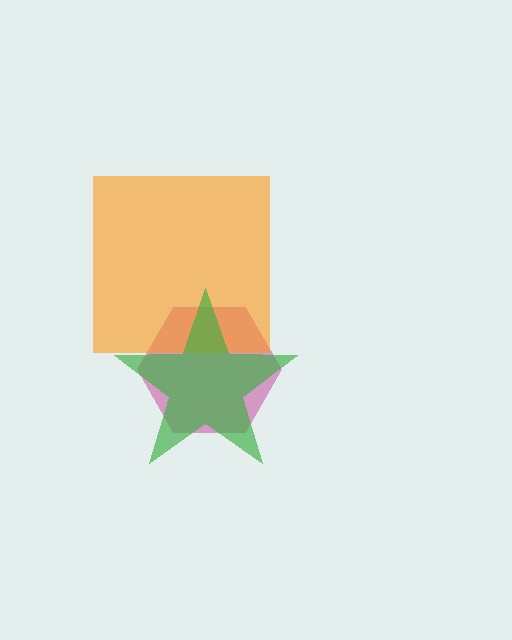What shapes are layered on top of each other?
The layered shapes are: a magenta hexagon, an orange square, a green star.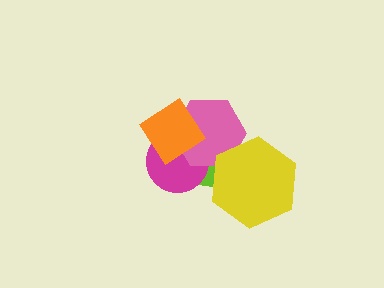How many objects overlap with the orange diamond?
3 objects overlap with the orange diamond.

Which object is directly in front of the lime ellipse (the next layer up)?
The magenta circle is directly in front of the lime ellipse.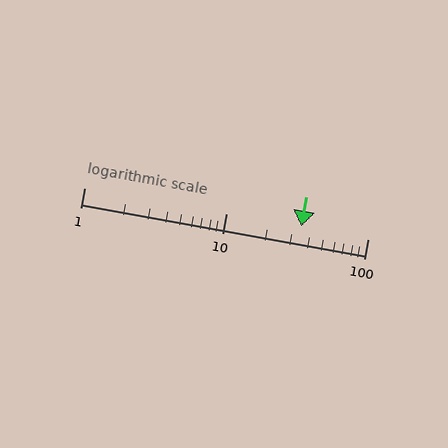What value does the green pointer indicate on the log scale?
The pointer indicates approximately 34.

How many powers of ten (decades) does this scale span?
The scale spans 2 decades, from 1 to 100.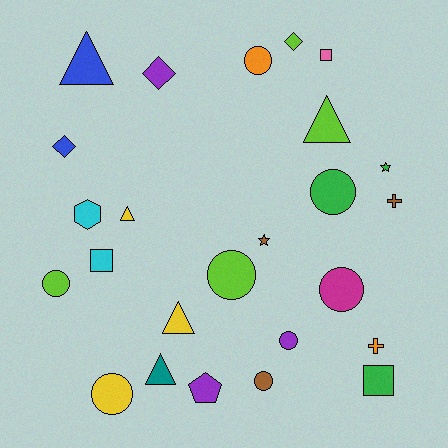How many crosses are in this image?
There are 2 crosses.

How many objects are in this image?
There are 25 objects.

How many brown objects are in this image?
There are 3 brown objects.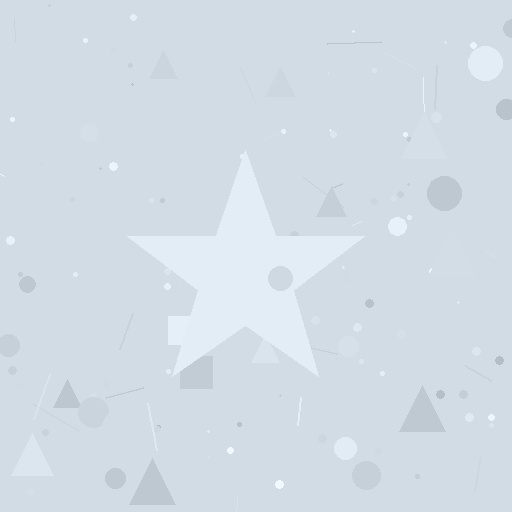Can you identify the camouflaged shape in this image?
The camouflaged shape is a star.